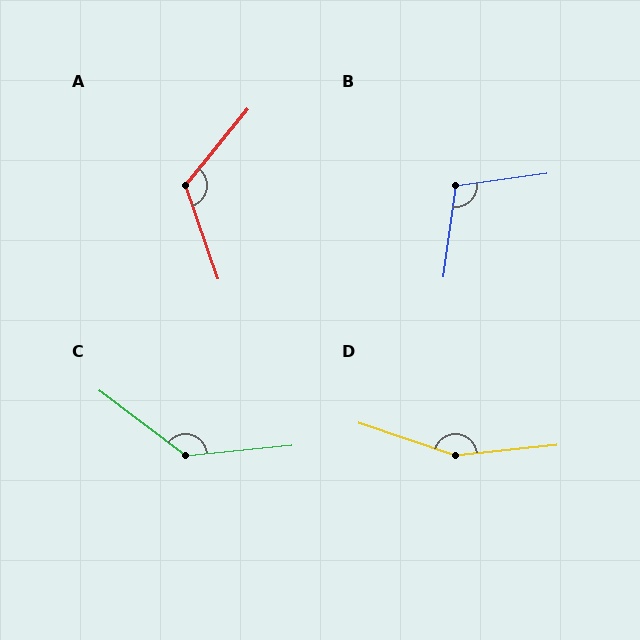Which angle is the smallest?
B, at approximately 106 degrees.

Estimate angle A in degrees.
Approximately 122 degrees.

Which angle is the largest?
D, at approximately 155 degrees.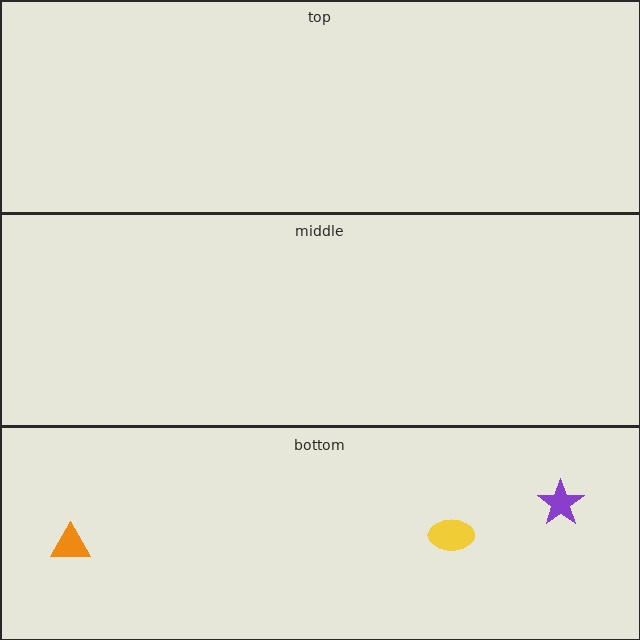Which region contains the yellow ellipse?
The bottom region.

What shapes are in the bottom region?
The yellow ellipse, the purple star, the orange triangle.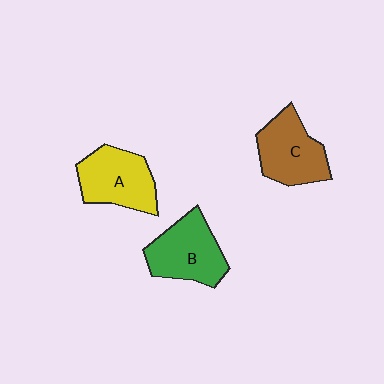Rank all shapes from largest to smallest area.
From largest to smallest: B (green), A (yellow), C (brown).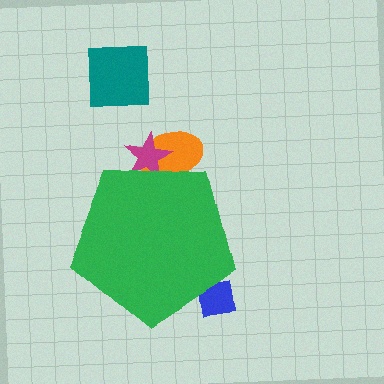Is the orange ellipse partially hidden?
Yes, the orange ellipse is partially hidden behind the green pentagon.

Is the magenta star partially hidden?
Yes, the magenta star is partially hidden behind the green pentagon.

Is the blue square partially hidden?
Yes, the blue square is partially hidden behind the green pentagon.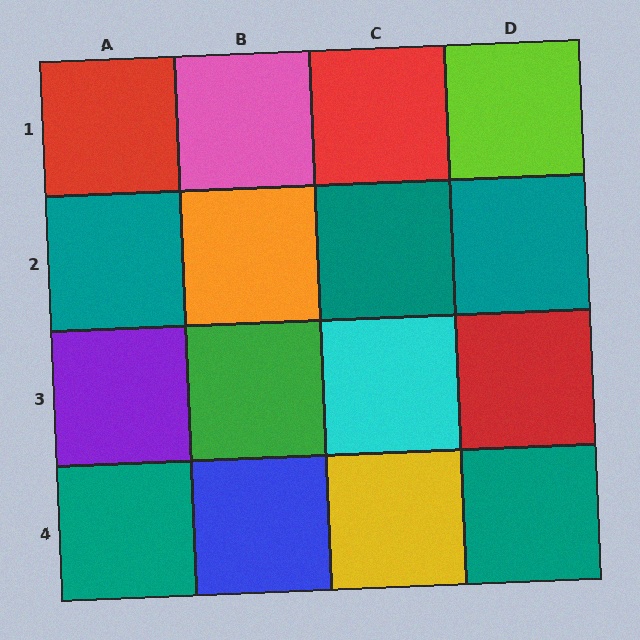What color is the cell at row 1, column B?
Pink.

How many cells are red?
3 cells are red.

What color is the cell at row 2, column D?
Teal.